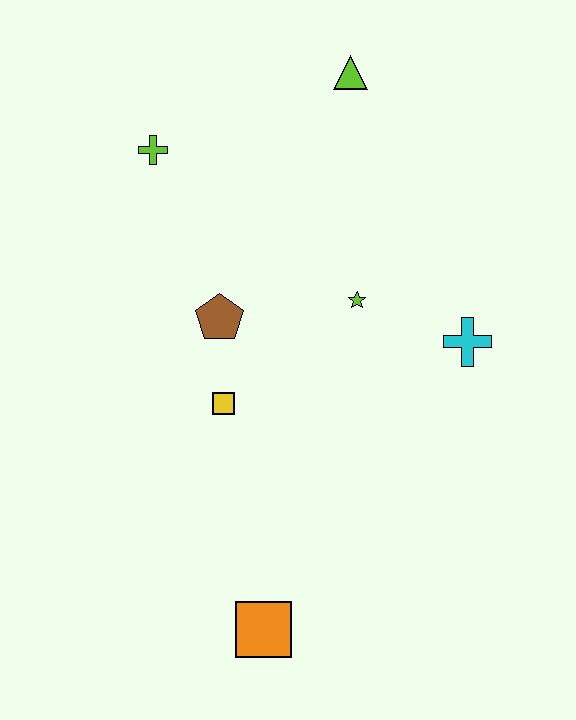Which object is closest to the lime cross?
The brown pentagon is closest to the lime cross.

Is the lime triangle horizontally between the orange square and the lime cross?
No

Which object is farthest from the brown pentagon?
The orange square is farthest from the brown pentagon.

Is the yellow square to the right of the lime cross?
Yes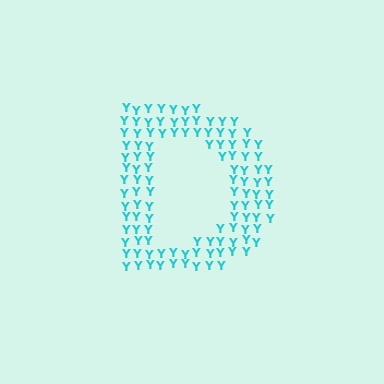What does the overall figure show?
The overall figure shows the letter D.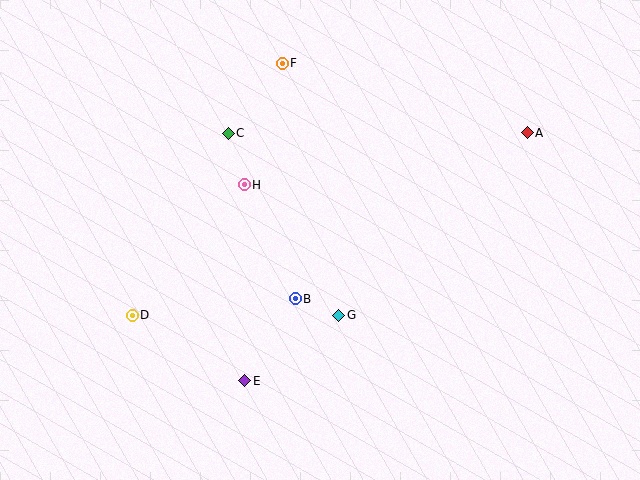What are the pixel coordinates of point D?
Point D is at (132, 315).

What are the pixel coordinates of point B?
Point B is at (295, 299).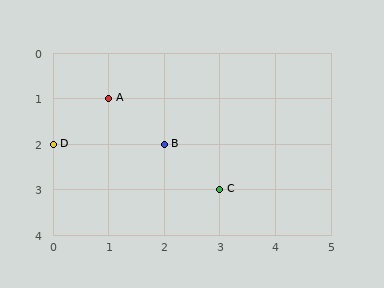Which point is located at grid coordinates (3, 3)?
Point C is at (3, 3).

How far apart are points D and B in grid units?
Points D and B are 2 columns apart.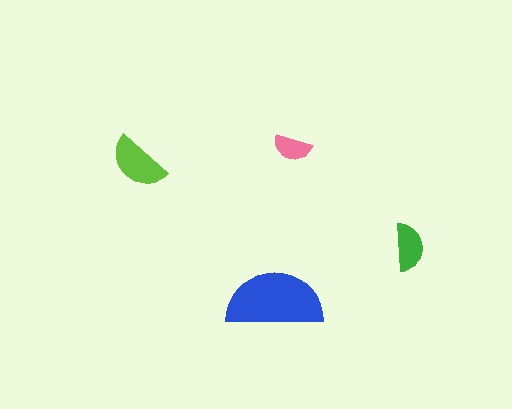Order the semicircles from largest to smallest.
the blue one, the lime one, the green one, the pink one.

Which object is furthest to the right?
The green semicircle is rightmost.